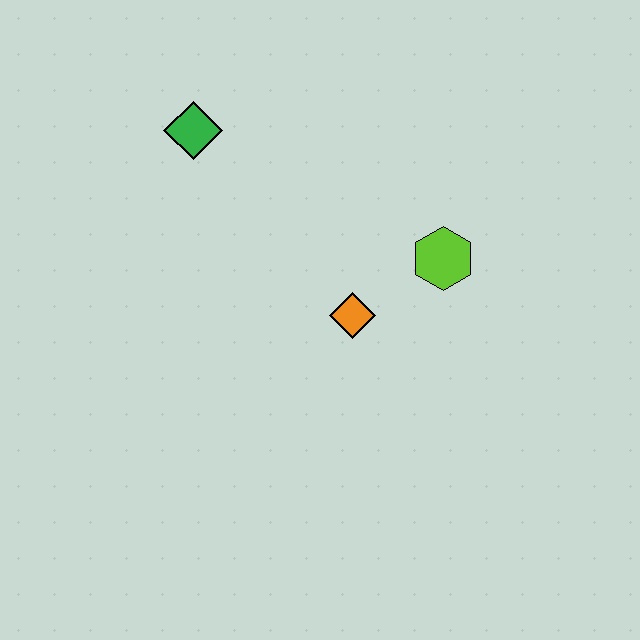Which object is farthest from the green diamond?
The lime hexagon is farthest from the green diamond.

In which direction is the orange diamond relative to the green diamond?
The orange diamond is below the green diamond.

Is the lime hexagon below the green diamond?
Yes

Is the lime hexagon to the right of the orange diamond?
Yes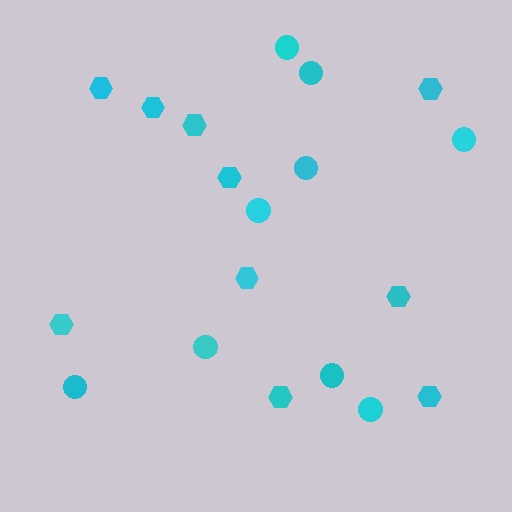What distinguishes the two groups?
There are 2 groups: one group of circles (9) and one group of hexagons (10).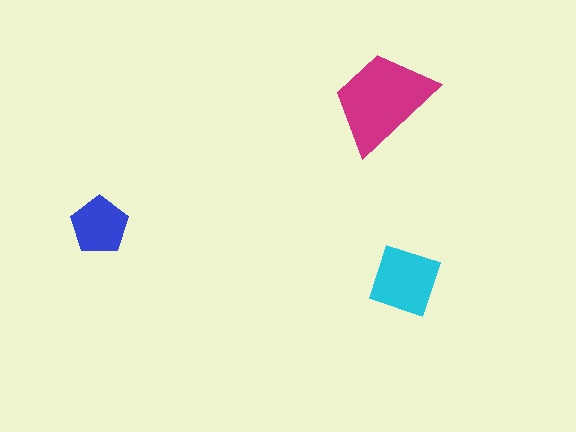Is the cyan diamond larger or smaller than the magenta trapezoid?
Smaller.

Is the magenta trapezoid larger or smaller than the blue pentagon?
Larger.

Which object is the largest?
The magenta trapezoid.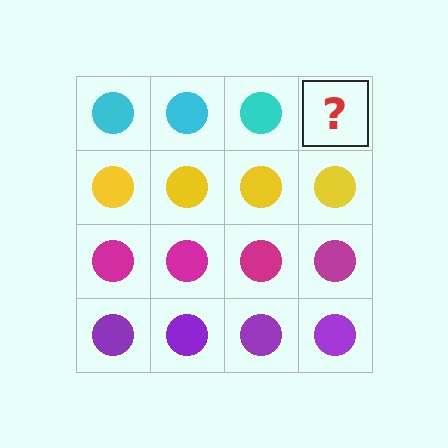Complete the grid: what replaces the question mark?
The question mark should be replaced with a cyan circle.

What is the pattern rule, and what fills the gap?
The rule is that each row has a consistent color. The gap should be filled with a cyan circle.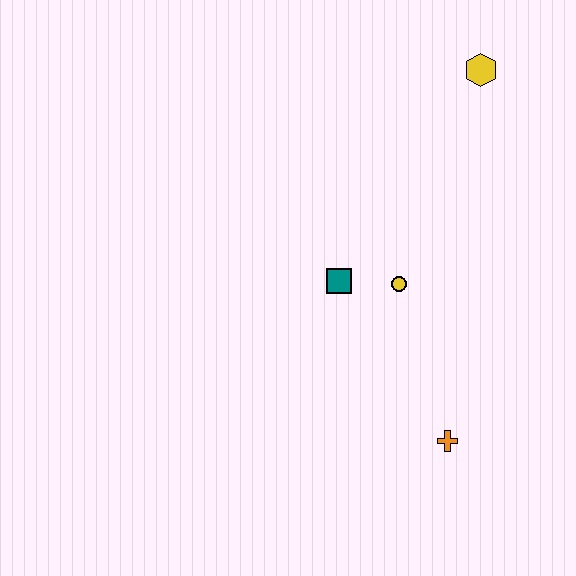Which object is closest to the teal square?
The yellow circle is closest to the teal square.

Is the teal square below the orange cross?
No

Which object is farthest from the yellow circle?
The yellow hexagon is farthest from the yellow circle.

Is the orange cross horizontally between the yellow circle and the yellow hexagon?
Yes